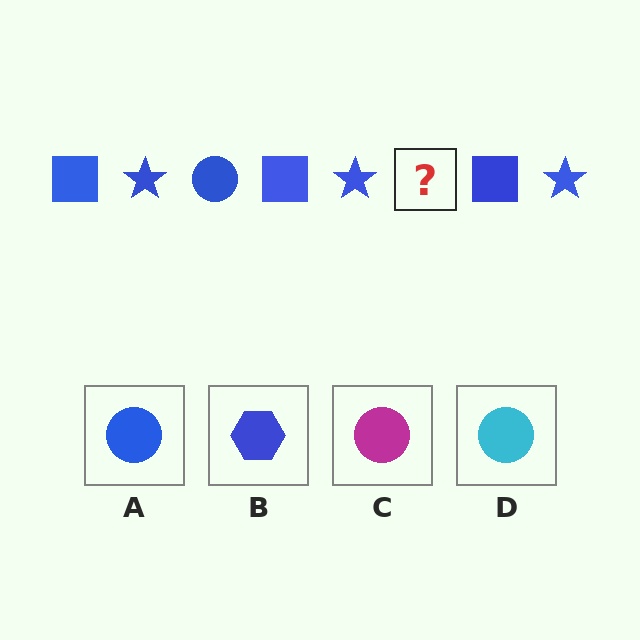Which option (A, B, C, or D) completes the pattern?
A.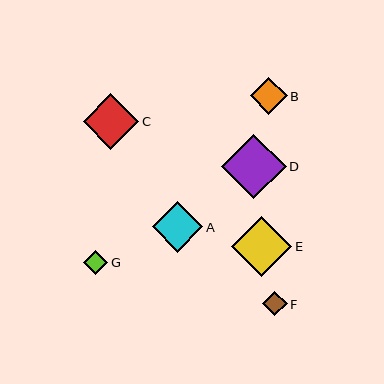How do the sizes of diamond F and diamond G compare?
Diamond F and diamond G are approximately the same size.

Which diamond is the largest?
Diamond D is the largest with a size of approximately 65 pixels.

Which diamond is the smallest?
Diamond G is the smallest with a size of approximately 24 pixels.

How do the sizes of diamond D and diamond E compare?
Diamond D and diamond E are approximately the same size.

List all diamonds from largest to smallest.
From largest to smallest: D, E, C, A, B, F, G.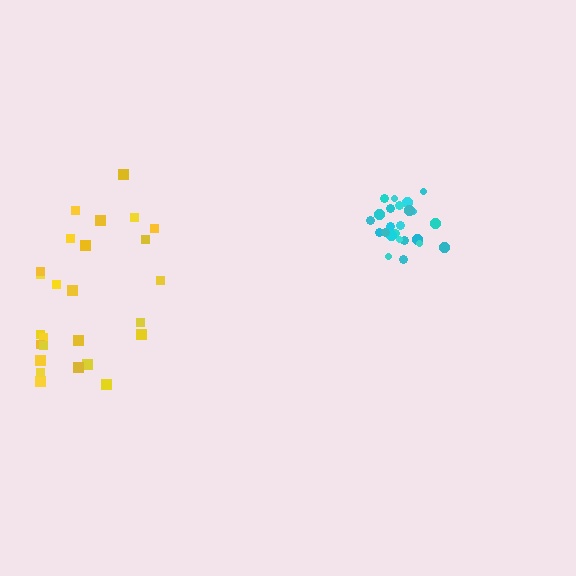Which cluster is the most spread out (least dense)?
Yellow.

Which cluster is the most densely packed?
Cyan.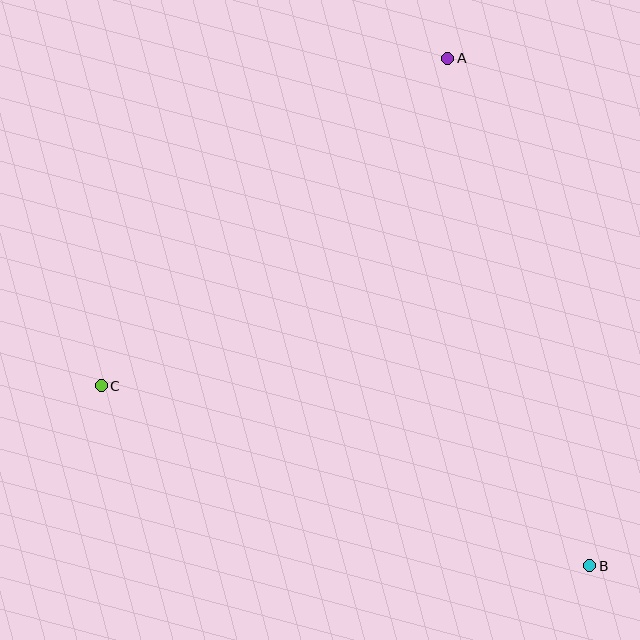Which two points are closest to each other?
Points A and C are closest to each other.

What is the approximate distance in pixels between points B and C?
The distance between B and C is approximately 521 pixels.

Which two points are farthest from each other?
Points A and B are farthest from each other.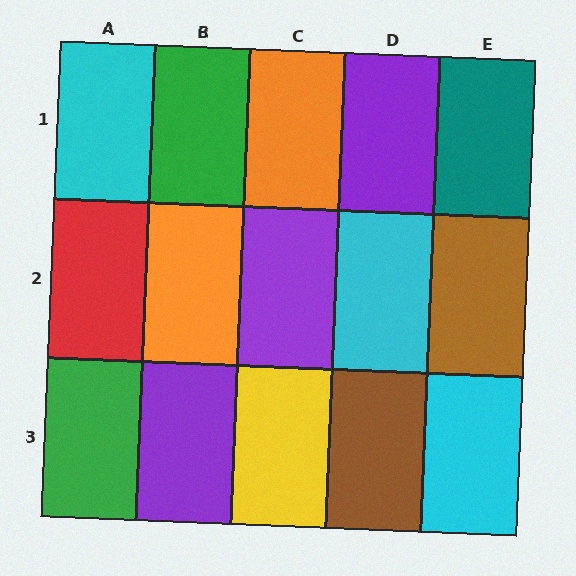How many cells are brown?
2 cells are brown.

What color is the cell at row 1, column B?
Green.